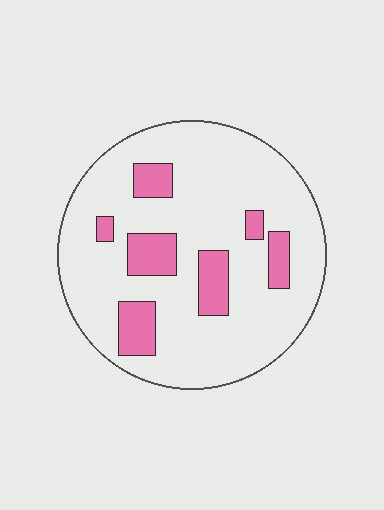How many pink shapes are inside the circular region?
7.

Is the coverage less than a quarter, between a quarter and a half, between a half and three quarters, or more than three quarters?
Less than a quarter.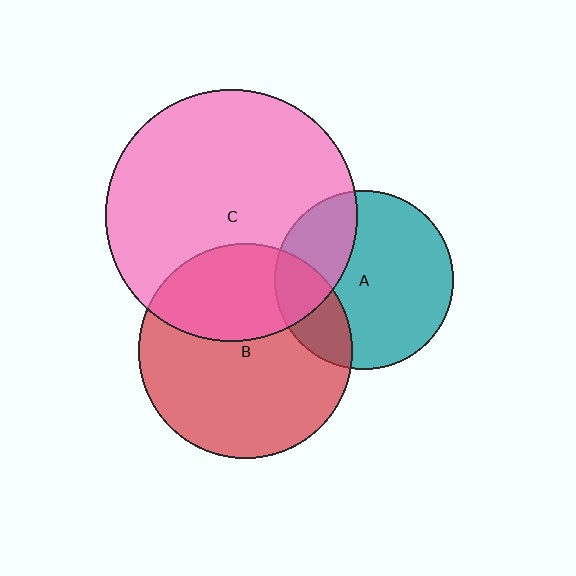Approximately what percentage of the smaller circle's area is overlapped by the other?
Approximately 35%.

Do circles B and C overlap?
Yes.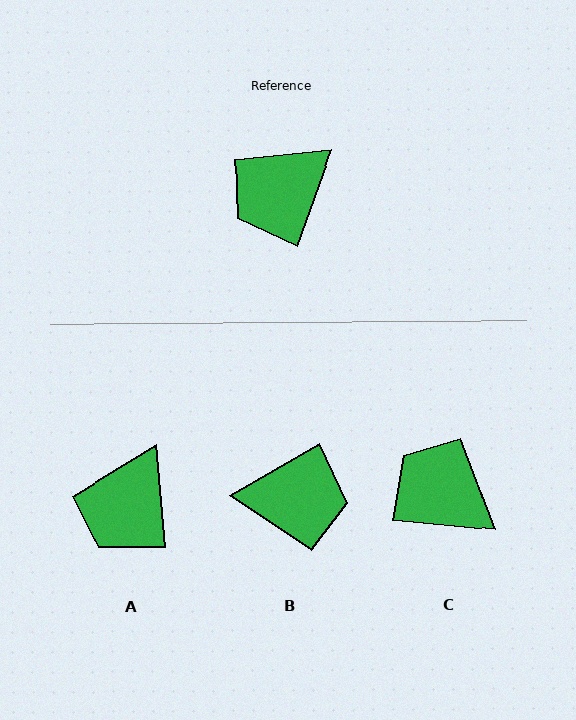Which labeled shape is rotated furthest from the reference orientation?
B, about 140 degrees away.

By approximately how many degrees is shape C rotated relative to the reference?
Approximately 75 degrees clockwise.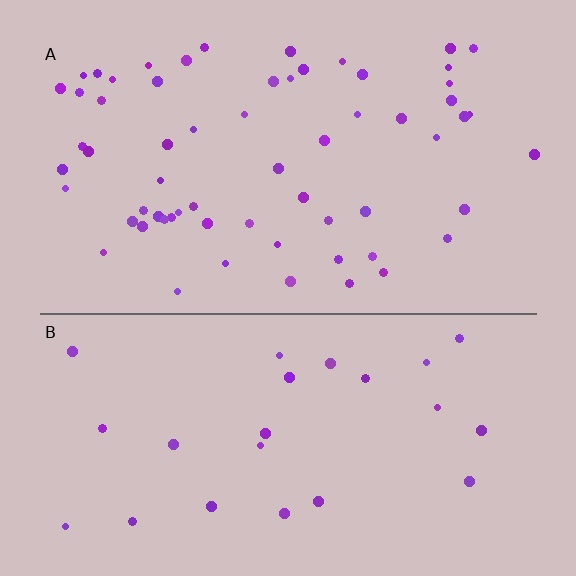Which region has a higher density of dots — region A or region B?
A (the top).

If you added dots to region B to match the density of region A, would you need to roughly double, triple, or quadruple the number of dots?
Approximately triple.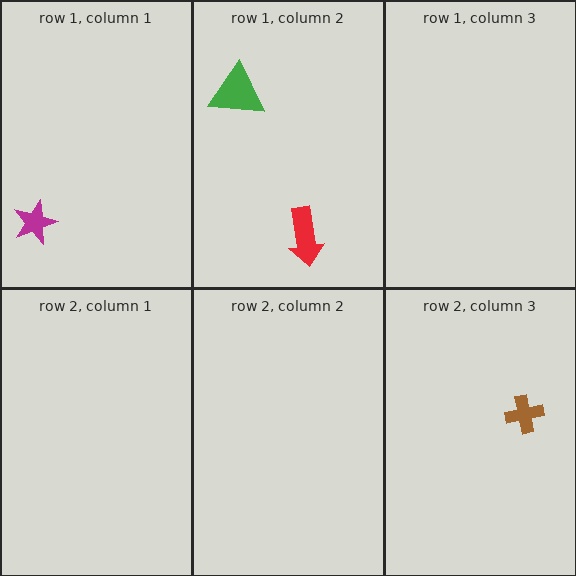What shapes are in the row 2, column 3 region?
The brown cross.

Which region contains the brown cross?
The row 2, column 3 region.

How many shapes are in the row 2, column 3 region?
1.